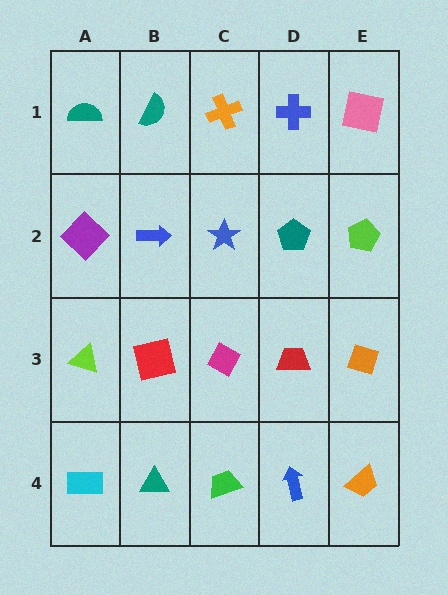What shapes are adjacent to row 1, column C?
A blue star (row 2, column C), a teal semicircle (row 1, column B), a blue cross (row 1, column D).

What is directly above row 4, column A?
A lime triangle.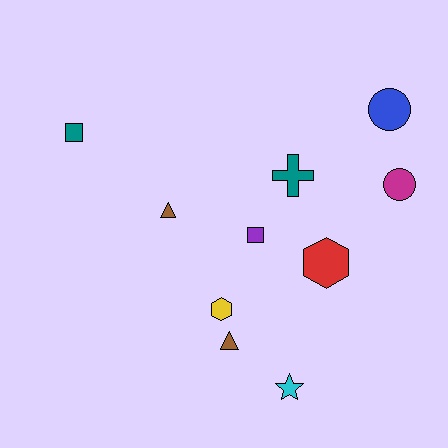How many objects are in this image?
There are 10 objects.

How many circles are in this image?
There are 2 circles.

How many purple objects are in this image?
There is 1 purple object.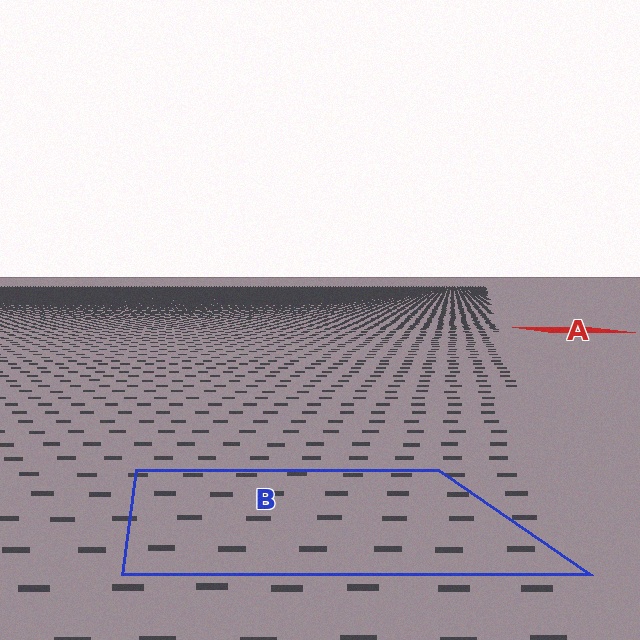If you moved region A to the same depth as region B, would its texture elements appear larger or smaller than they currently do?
They would appear larger. At a closer depth, the same texture elements are projected at a bigger on-screen size.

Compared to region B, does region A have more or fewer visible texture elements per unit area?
Region A has more texture elements per unit area — they are packed more densely because it is farther away.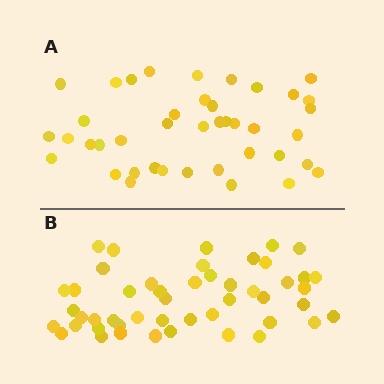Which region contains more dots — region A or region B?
Region B (the bottom region) has more dots.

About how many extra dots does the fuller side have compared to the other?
Region B has roughly 8 or so more dots than region A.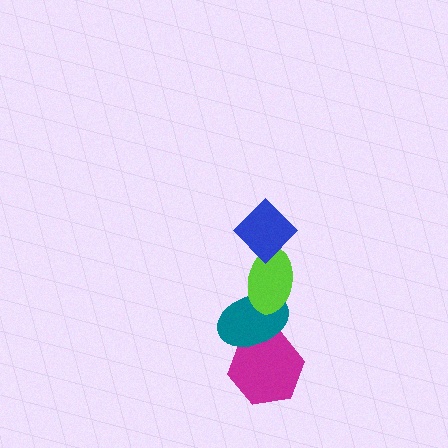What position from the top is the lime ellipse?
The lime ellipse is 2nd from the top.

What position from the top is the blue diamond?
The blue diamond is 1st from the top.